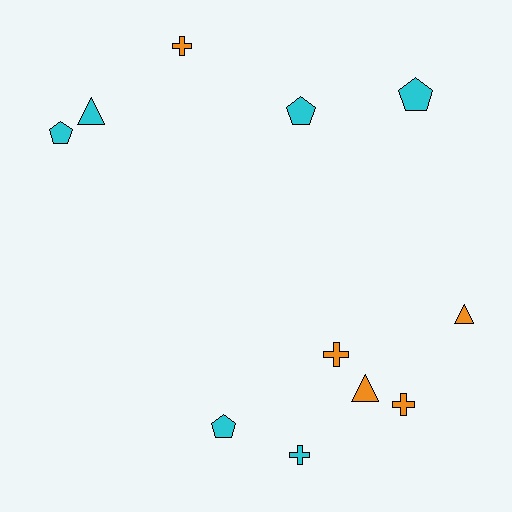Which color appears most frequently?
Cyan, with 6 objects.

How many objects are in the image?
There are 11 objects.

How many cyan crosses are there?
There is 1 cyan cross.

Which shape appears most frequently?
Pentagon, with 4 objects.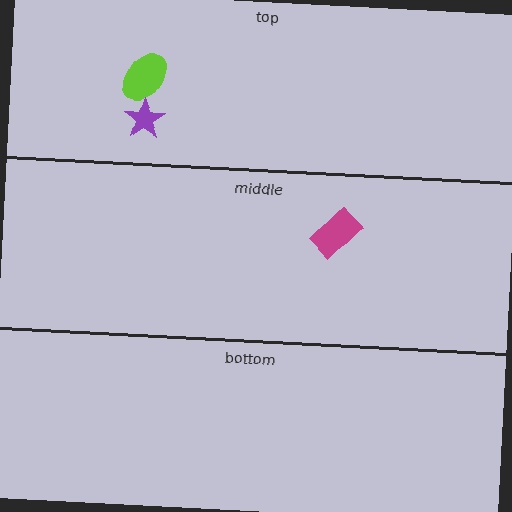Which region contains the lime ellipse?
The top region.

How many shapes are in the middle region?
1.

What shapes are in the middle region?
The magenta rectangle.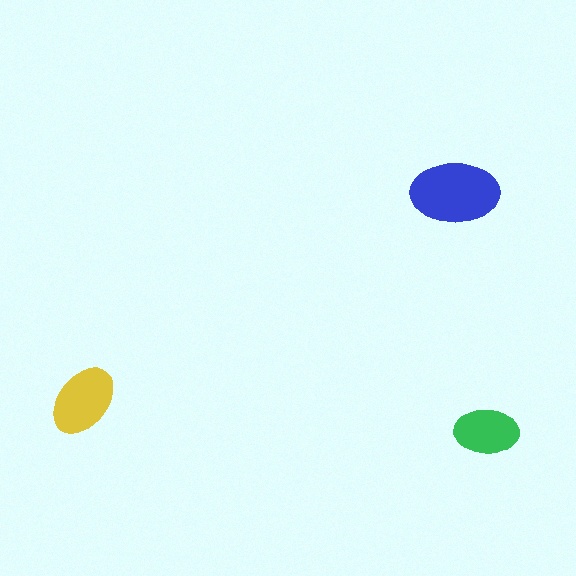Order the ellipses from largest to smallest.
the blue one, the yellow one, the green one.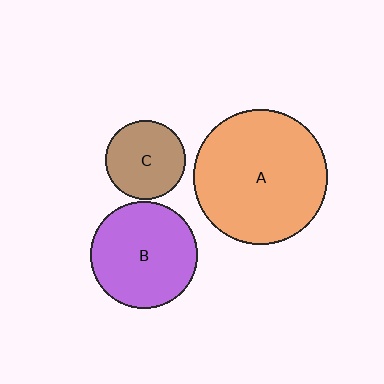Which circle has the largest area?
Circle A (orange).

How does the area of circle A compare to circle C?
Approximately 2.9 times.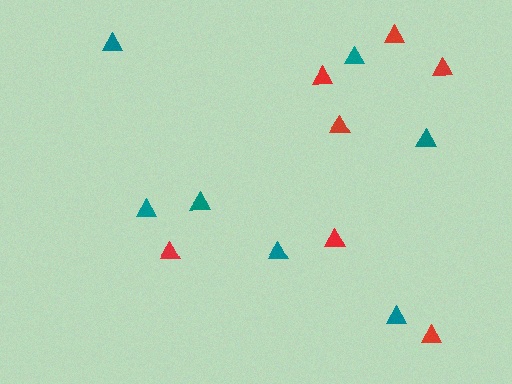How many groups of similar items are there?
There are 2 groups: one group of red triangles (7) and one group of teal triangles (7).